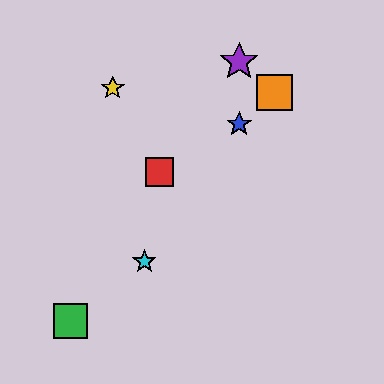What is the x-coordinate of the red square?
The red square is at x≈159.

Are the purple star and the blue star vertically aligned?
Yes, both are at x≈239.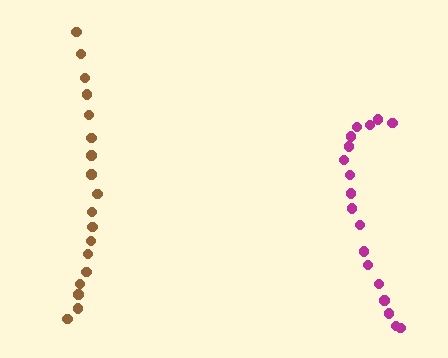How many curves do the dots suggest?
There are 2 distinct paths.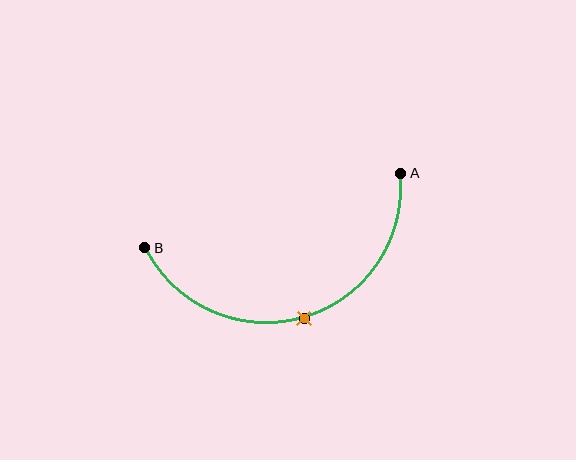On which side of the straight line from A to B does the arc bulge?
The arc bulges below the straight line connecting A and B.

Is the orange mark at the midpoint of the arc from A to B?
Yes. The orange mark lies on the arc at equal arc-length from both A and B — it is the arc midpoint.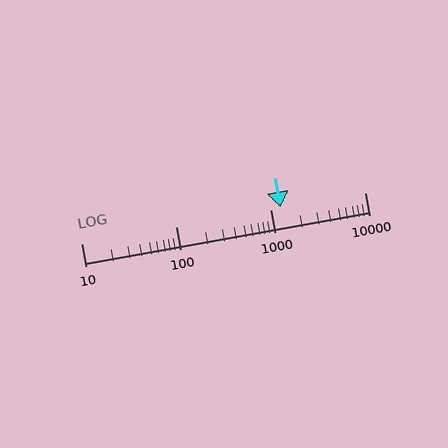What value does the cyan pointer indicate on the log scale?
The pointer indicates approximately 1300.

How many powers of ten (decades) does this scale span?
The scale spans 3 decades, from 10 to 10000.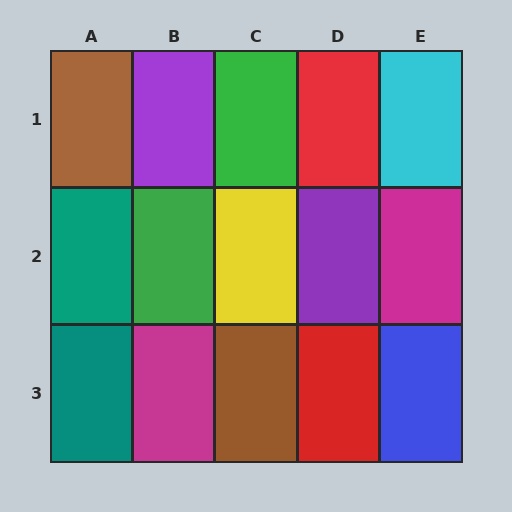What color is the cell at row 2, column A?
Teal.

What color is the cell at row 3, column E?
Blue.